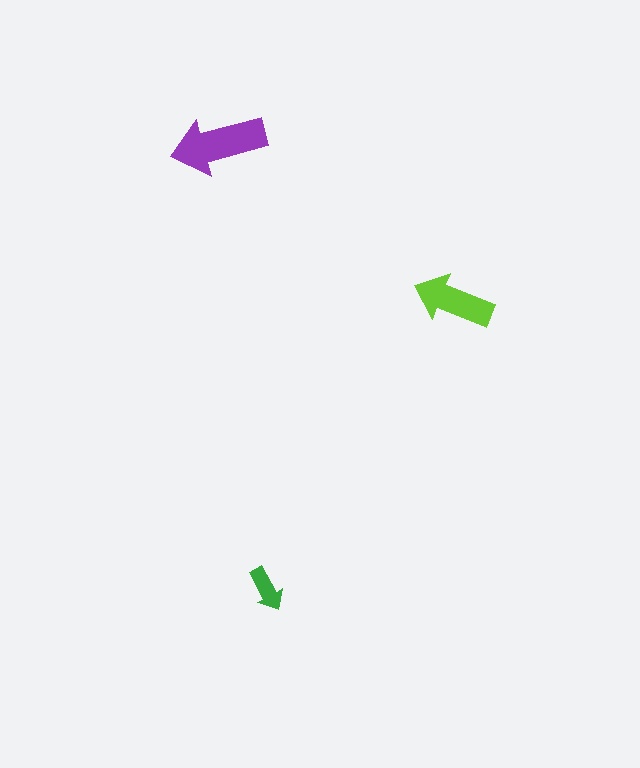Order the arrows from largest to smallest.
the purple one, the lime one, the green one.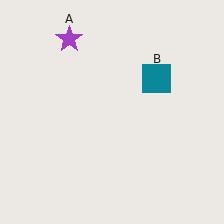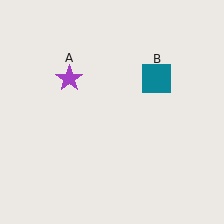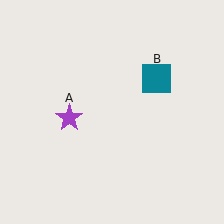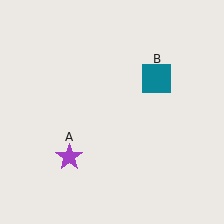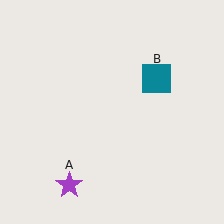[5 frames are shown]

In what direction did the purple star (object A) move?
The purple star (object A) moved down.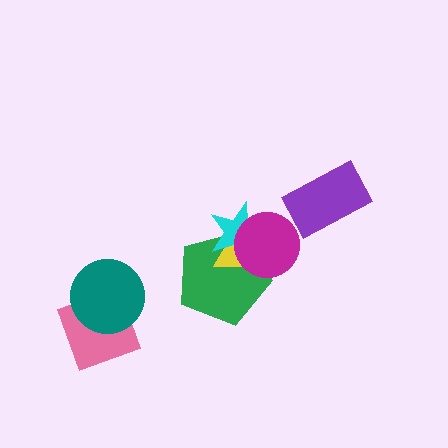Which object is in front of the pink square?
The teal circle is in front of the pink square.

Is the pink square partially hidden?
Yes, it is partially covered by another shape.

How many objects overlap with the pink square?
1 object overlaps with the pink square.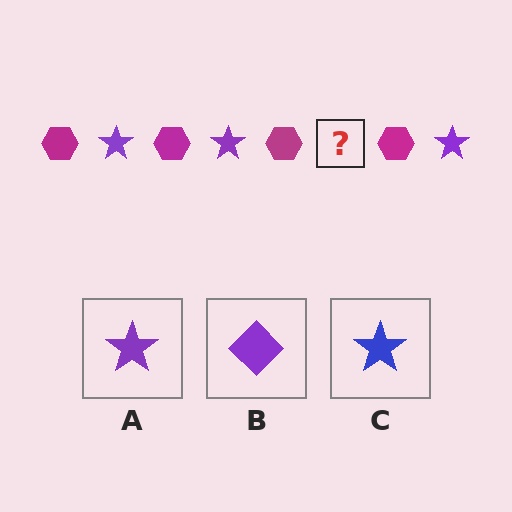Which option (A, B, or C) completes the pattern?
A.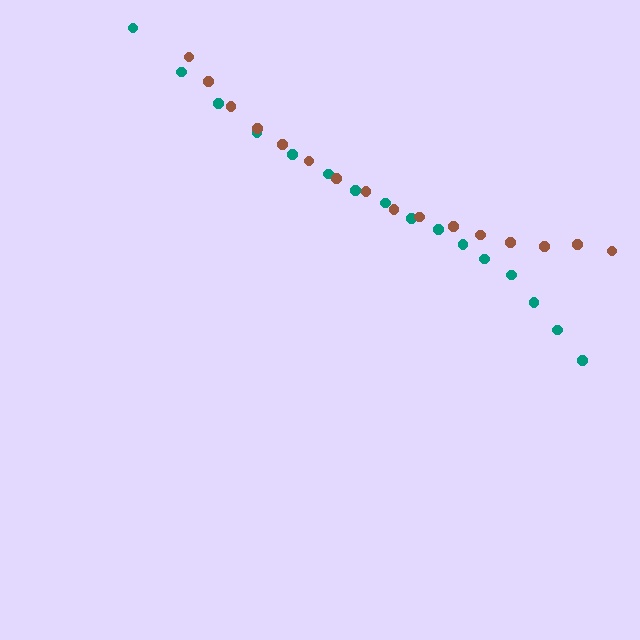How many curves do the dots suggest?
There are 2 distinct paths.